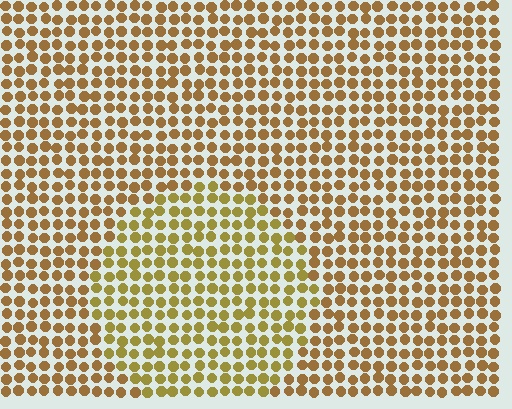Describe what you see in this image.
The image is filled with small brown elements in a uniform arrangement. A circle-shaped region is visible where the elements are tinted to a slightly different hue, forming a subtle color boundary.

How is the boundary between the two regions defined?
The boundary is defined purely by a slight shift in hue (about 21 degrees). Spacing, size, and orientation are identical on both sides.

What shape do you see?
I see a circle.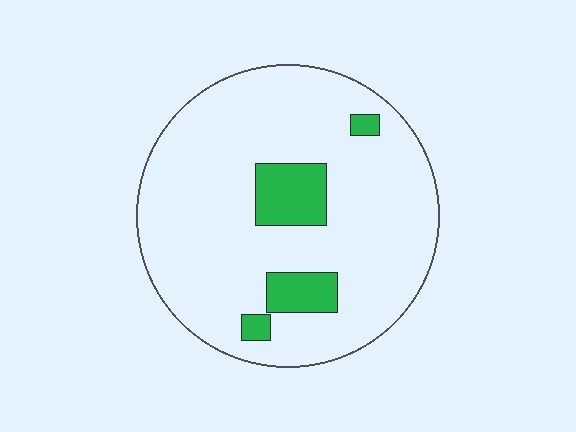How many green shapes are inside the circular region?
4.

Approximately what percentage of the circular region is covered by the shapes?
Approximately 10%.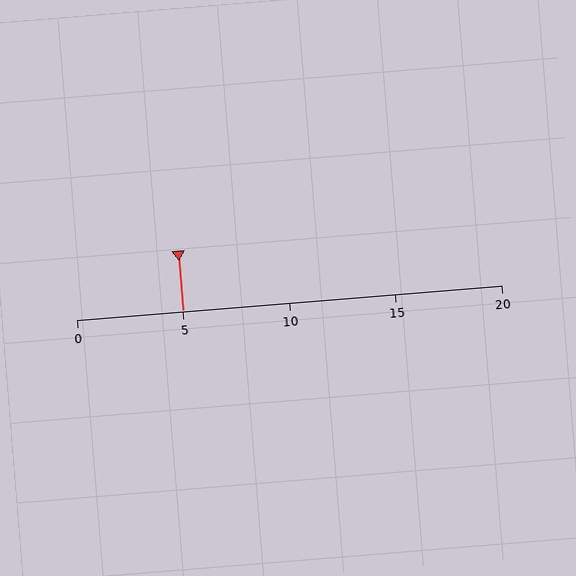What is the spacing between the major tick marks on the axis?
The major ticks are spaced 5 apart.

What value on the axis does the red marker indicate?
The marker indicates approximately 5.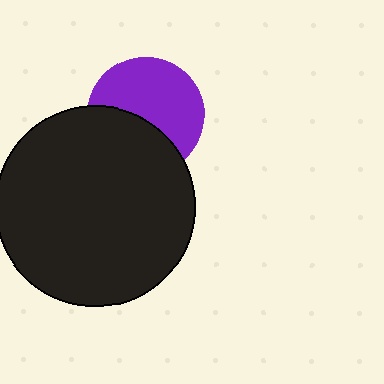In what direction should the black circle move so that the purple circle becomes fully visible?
The black circle should move down. That is the shortest direction to clear the overlap and leave the purple circle fully visible.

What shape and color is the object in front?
The object in front is a black circle.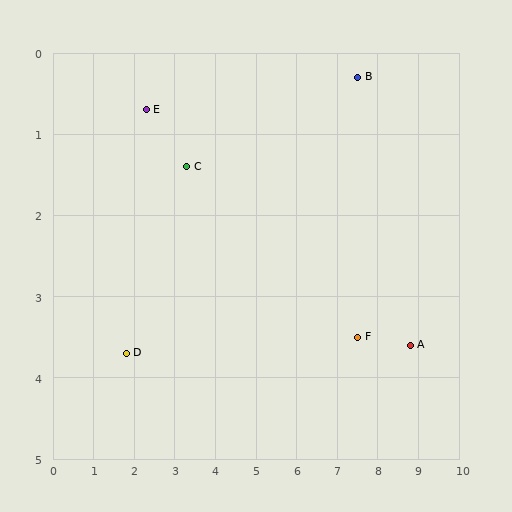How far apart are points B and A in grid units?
Points B and A are about 3.5 grid units apart.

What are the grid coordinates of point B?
Point B is at approximately (7.5, 0.3).